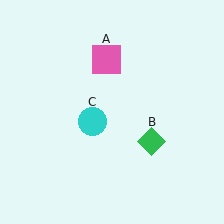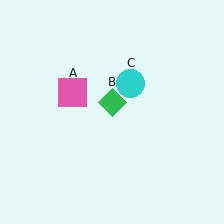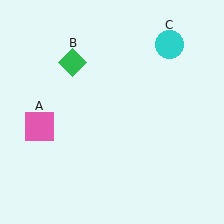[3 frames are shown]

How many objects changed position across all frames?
3 objects changed position: pink square (object A), green diamond (object B), cyan circle (object C).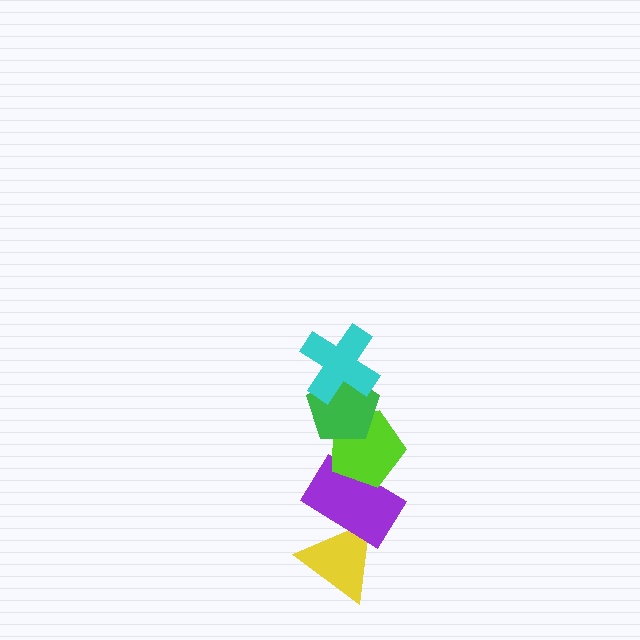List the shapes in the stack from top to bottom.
From top to bottom: the cyan cross, the green pentagon, the lime pentagon, the purple rectangle, the yellow triangle.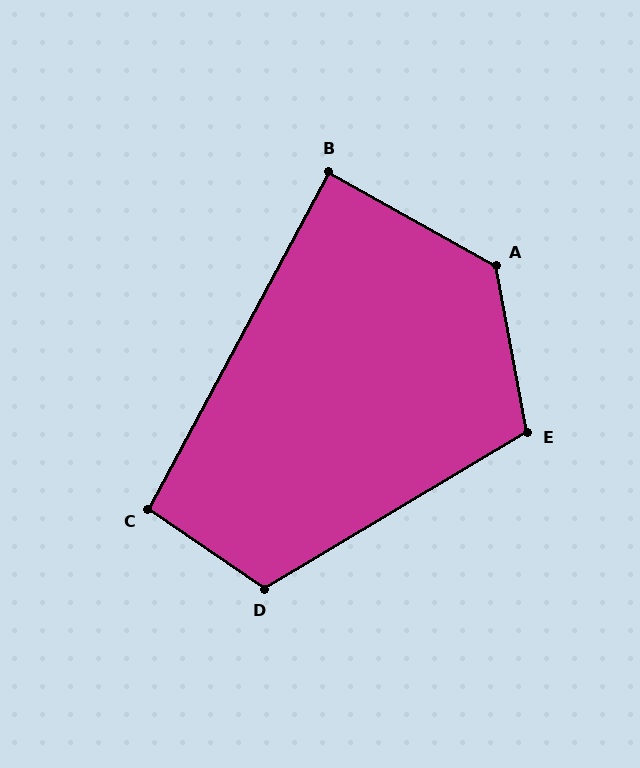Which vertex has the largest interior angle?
A, at approximately 130 degrees.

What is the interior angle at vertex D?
Approximately 115 degrees (obtuse).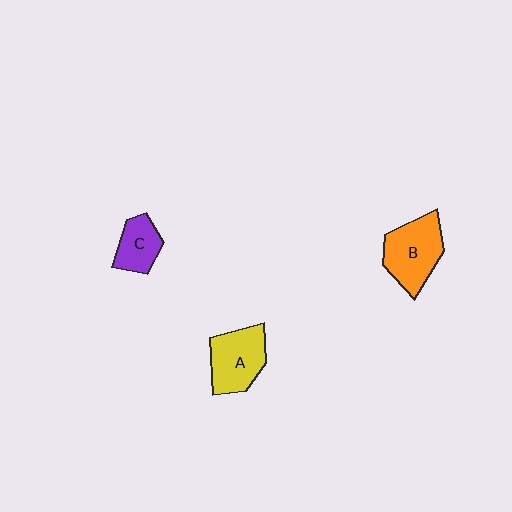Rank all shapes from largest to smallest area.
From largest to smallest: B (orange), A (yellow), C (purple).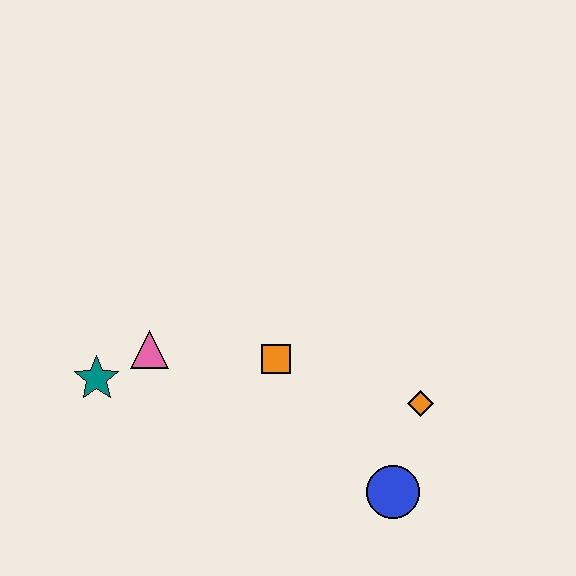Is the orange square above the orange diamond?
Yes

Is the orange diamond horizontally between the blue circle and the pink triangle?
No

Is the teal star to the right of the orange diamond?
No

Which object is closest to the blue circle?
The orange diamond is closest to the blue circle.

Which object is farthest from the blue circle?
The teal star is farthest from the blue circle.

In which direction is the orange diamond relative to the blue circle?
The orange diamond is above the blue circle.